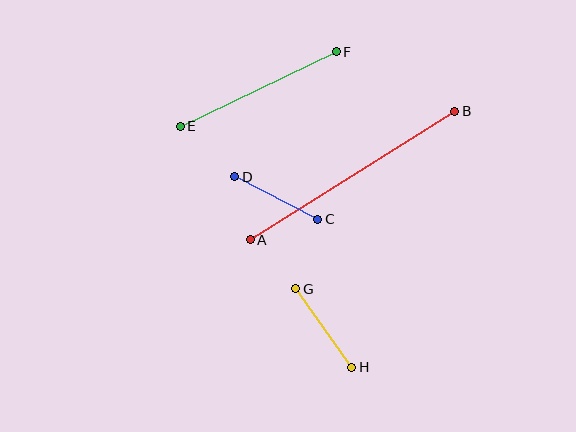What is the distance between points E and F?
The distance is approximately 173 pixels.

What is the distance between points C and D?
The distance is approximately 93 pixels.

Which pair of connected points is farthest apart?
Points A and B are farthest apart.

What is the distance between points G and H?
The distance is approximately 96 pixels.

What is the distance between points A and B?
The distance is approximately 242 pixels.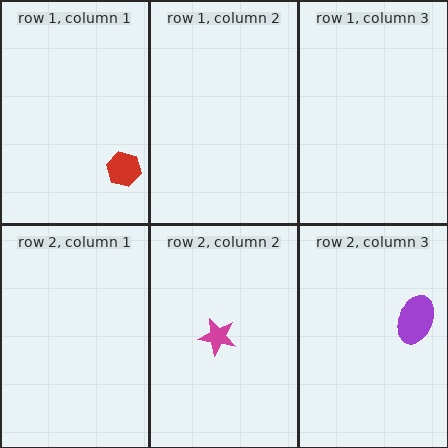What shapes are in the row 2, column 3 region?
The purple ellipse.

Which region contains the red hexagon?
The row 1, column 1 region.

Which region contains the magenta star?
The row 2, column 2 region.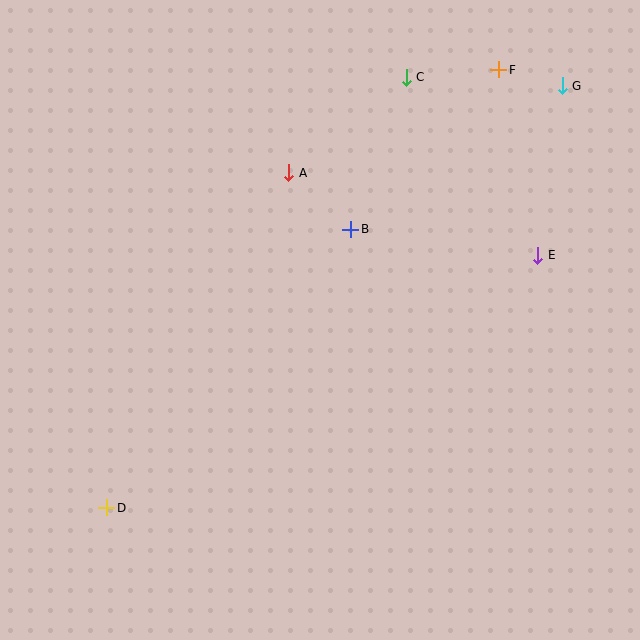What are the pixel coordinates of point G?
Point G is at (562, 86).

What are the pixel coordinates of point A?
Point A is at (289, 173).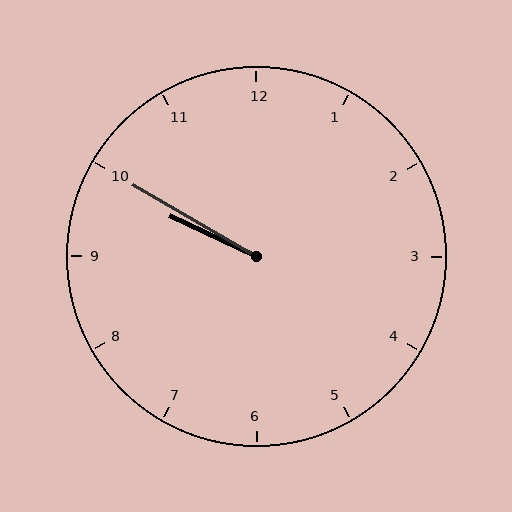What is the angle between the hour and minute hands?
Approximately 5 degrees.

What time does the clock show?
9:50.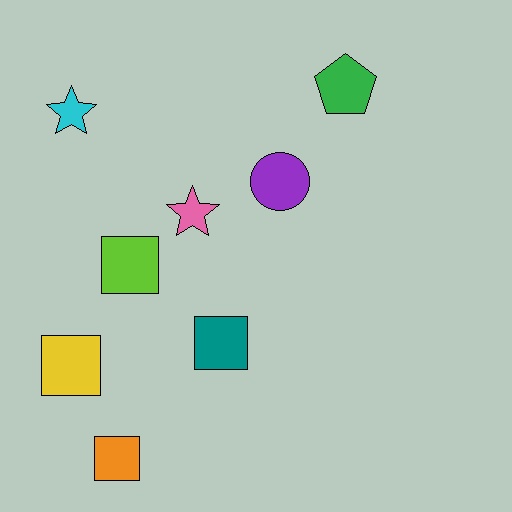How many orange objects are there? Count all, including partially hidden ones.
There is 1 orange object.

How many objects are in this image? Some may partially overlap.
There are 8 objects.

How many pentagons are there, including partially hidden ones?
There is 1 pentagon.